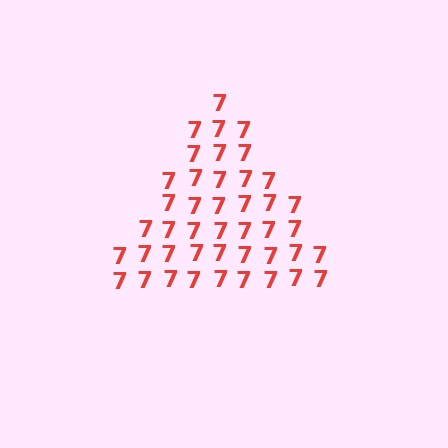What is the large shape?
The large shape is a triangle.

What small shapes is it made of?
It is made of small digit 7's.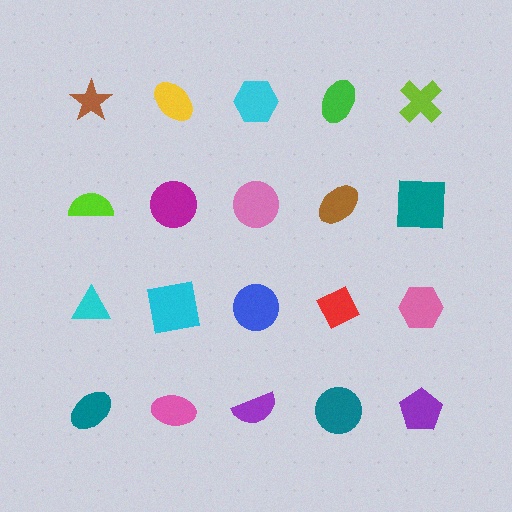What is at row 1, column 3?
A cyan hexagon.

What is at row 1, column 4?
A green ellipse.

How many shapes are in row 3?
5 shapes.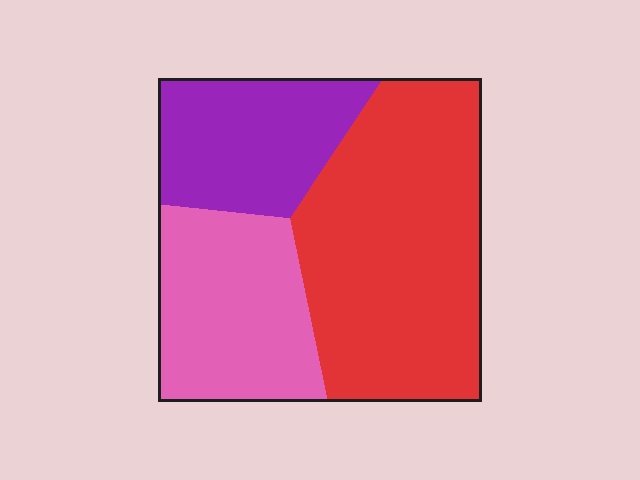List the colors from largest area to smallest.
From largest to smallest: red, pink, purple.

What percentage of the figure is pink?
Pink covers around 25% of the figure.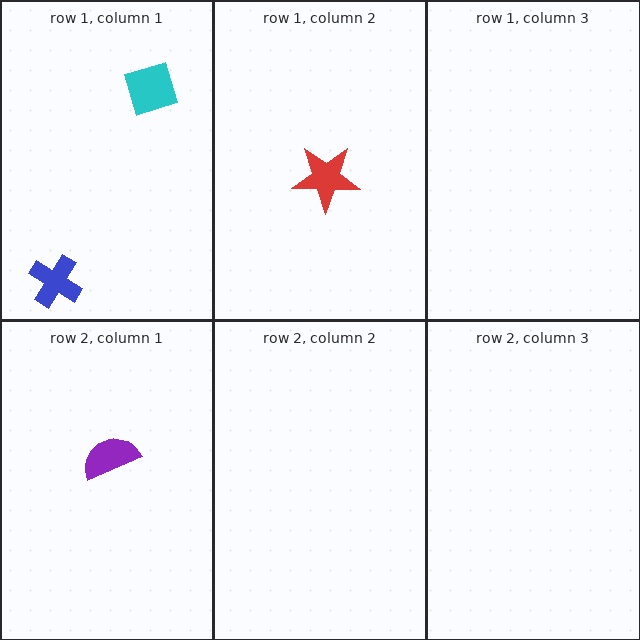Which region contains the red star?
The row 1, column 2 region.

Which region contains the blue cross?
The row 1, column 1 region.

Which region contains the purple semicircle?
The row 2, column 1 region.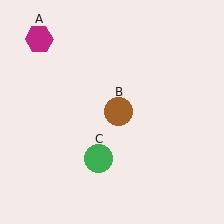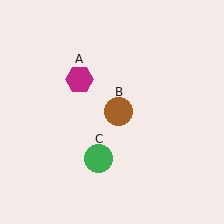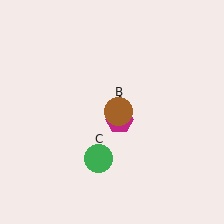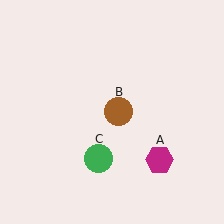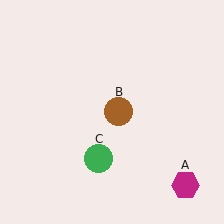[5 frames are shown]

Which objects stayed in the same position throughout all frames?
Brown circle (object B) and green circle (object C) remained stationary.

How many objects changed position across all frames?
1 object changed position: magenta hexagon (object A).